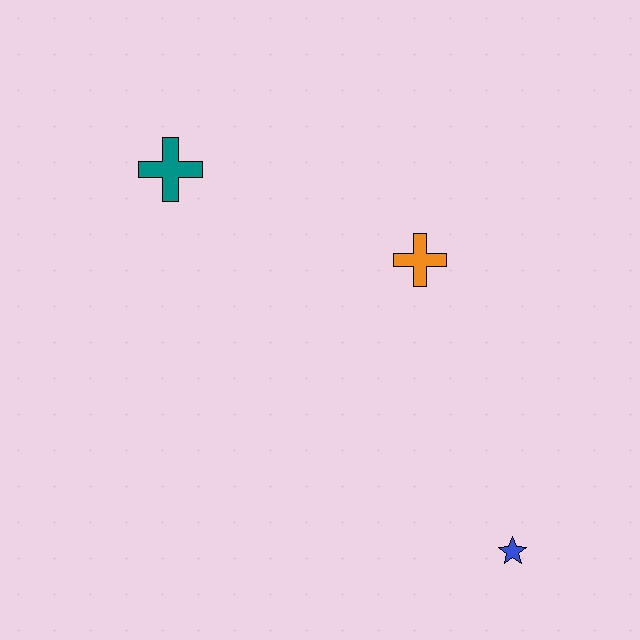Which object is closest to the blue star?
The orange cross is closest to the blue star.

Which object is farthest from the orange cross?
The blue star is farthest from the orange cross.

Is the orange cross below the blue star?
No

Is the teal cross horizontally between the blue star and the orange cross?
No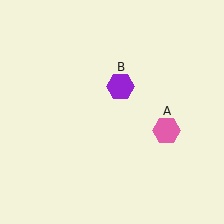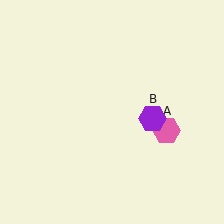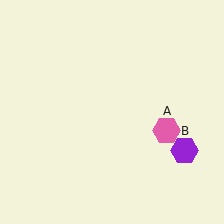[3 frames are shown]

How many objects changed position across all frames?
1 object changed position: purple hexagon (object B).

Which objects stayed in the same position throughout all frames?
Pink hexagon (object A) remained stationary.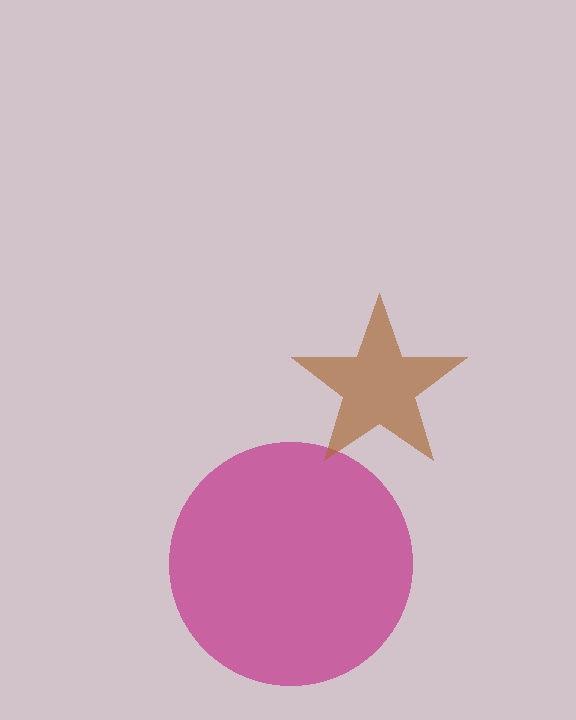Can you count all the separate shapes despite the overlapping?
Yes, there are 2 separate shapes.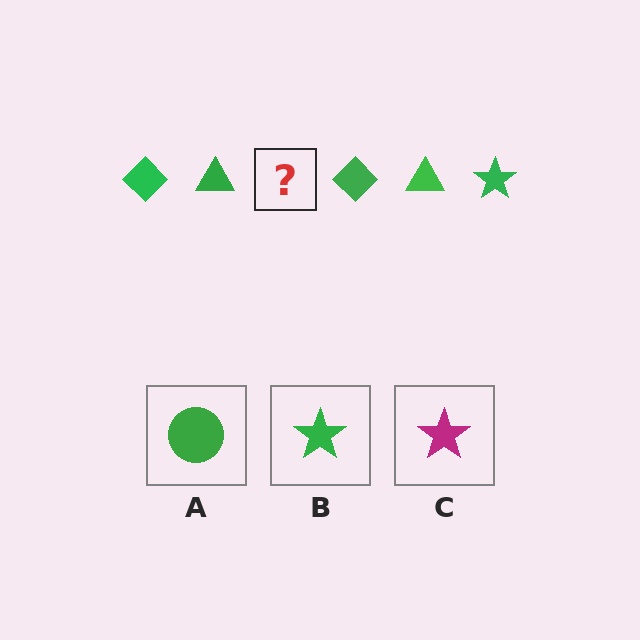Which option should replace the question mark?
Option B.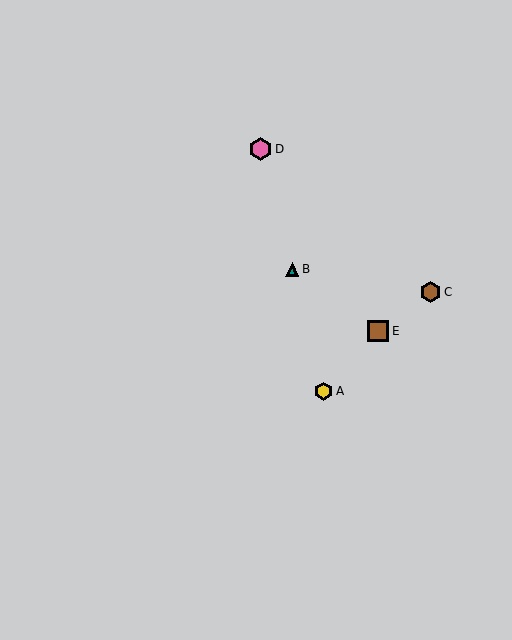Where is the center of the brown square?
The center of the brown square is at (378, 331).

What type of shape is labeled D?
Shape D is a pink hexagon.